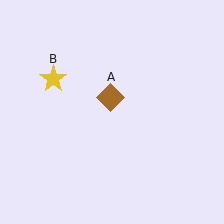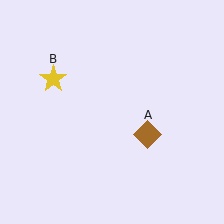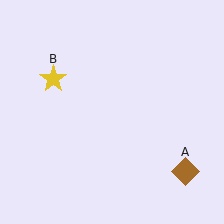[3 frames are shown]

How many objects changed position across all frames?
1 object changed position: brown diamond (object A).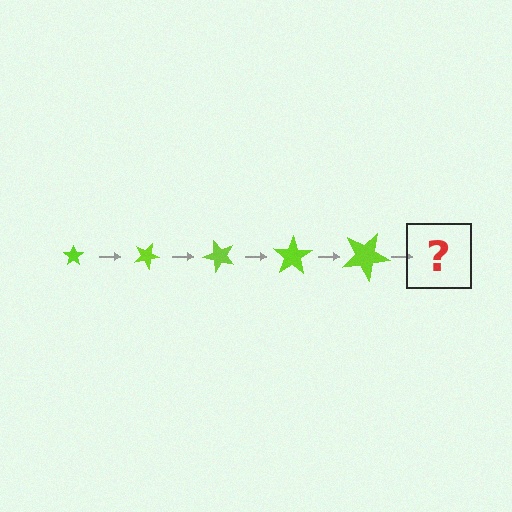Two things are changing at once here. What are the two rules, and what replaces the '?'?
The two rules are that the star grows larger each step and it rotates 25 degrees each step. The '?' should be a star, larger than the previous one and rotated 125 degrees from the start.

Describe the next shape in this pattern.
It should be a star, larger than the previous one and rotated 125 degrees from the start.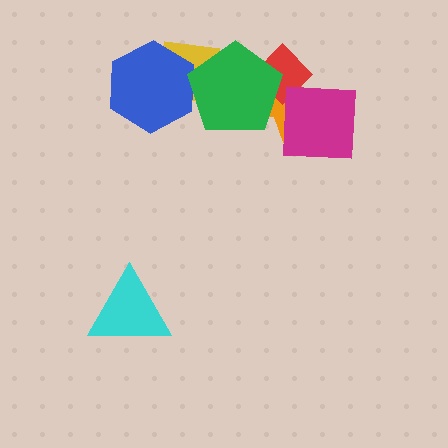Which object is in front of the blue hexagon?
The green pentagon is in front of the blue hexagon.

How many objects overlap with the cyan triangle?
0 objects overlap with the cyan triangle.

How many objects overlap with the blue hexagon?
2 objects overlap with the blue hexagon.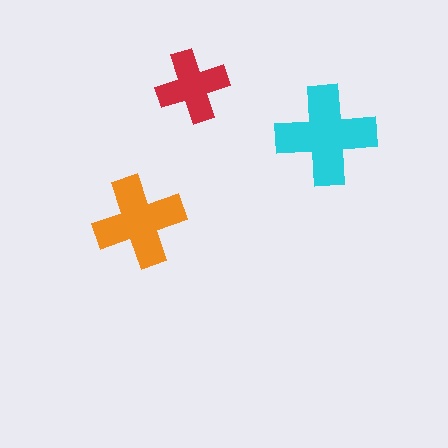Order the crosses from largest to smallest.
the cyan one, the orange one, the red one.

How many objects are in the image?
There are 3 objects in the image.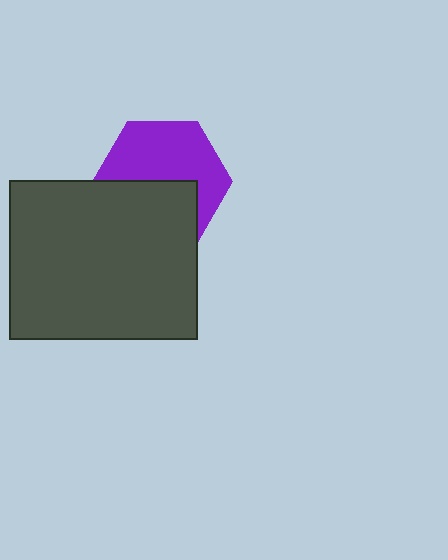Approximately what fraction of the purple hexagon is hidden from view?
Roughly 44% of the purple hexagon is hidden behind the dark gray rectangle.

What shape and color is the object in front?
The object in front is a dark gray rectangle.